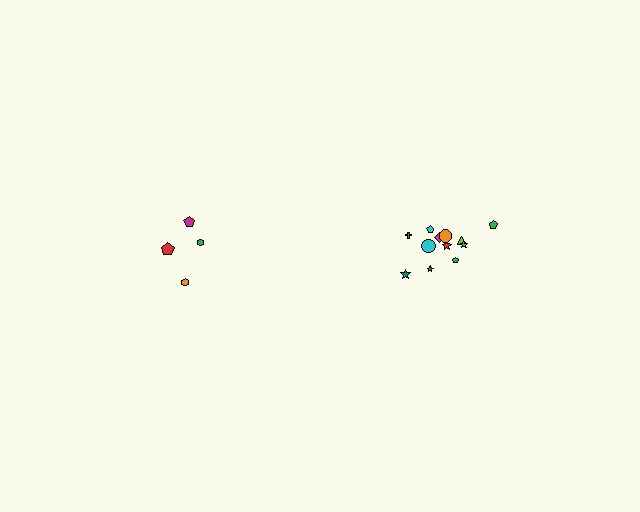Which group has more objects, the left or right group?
The right group.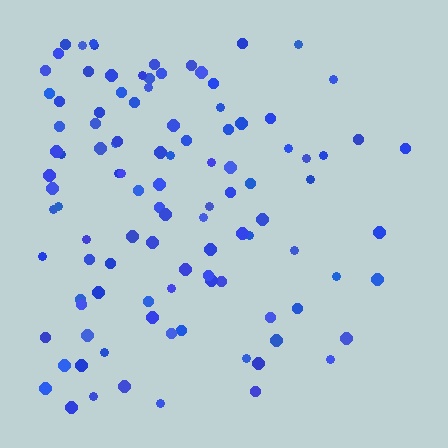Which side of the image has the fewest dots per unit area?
The right.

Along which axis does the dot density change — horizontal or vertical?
Horizontal.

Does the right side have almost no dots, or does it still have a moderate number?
Still a moderate number, just noticeably fewer than the left.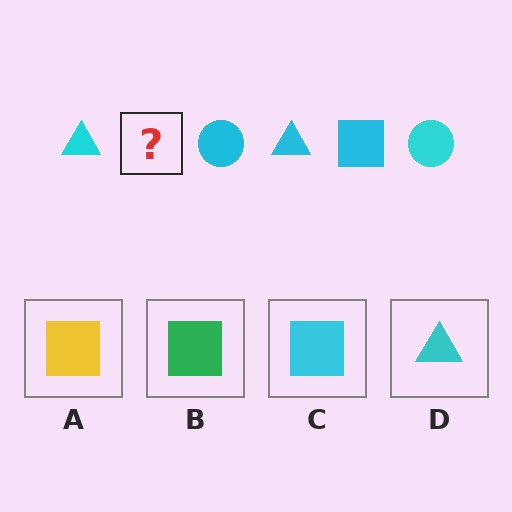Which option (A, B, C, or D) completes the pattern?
C.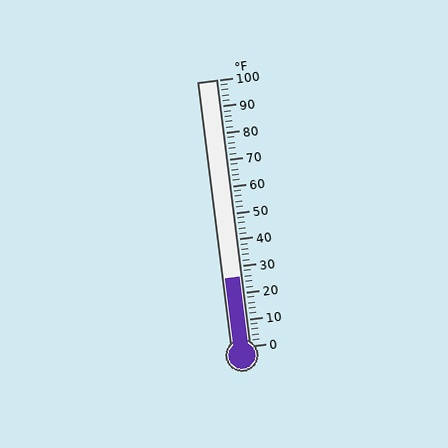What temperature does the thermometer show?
The thermometer shows approximately 26°F.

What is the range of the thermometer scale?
The thermometer scale ranges from 0°F to 100°F.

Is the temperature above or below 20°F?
The temperature is above 20°F.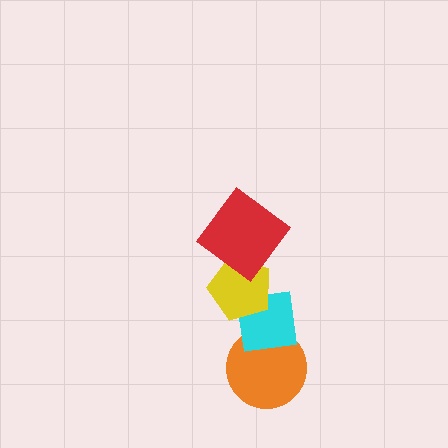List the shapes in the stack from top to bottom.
From top to bottom: the red diamond, the yellow pentagon, the cyan square, the orange circle.